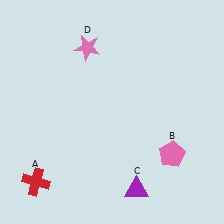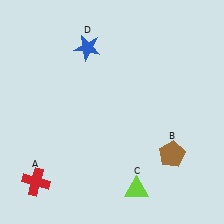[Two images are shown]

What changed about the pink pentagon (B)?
In Image 1, B is pink. In Image 2, it changed to brown.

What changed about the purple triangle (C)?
In Image 1, C is purple. In Image 2, it changed to lime.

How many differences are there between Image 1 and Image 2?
There are 3 differences between the two images.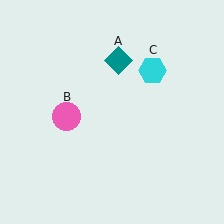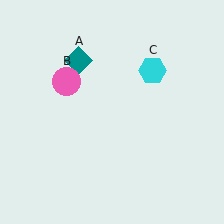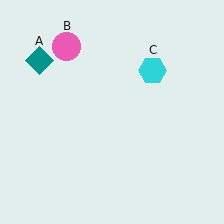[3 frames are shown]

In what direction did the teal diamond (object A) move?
The teal diamond (object A) moved left.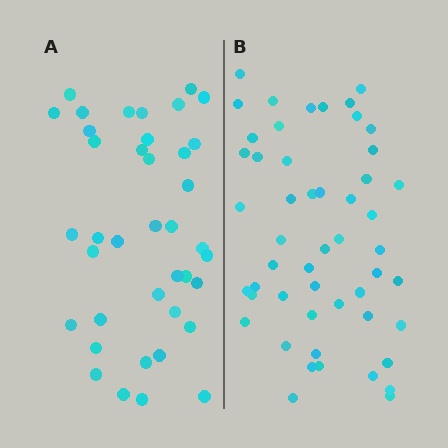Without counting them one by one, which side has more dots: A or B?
Region B (the right region) has more dots.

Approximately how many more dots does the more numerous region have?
Region B has roughly 12 or so more dots than region A.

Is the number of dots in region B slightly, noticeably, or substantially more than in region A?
Region B has noticeably more, but not dramatically so. The ratio is roughly 1.3 to 1.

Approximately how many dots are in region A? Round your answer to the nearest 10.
About 40 dots. (The exact count is 39, which rounds to 40.)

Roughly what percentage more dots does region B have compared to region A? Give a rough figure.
About 30% more.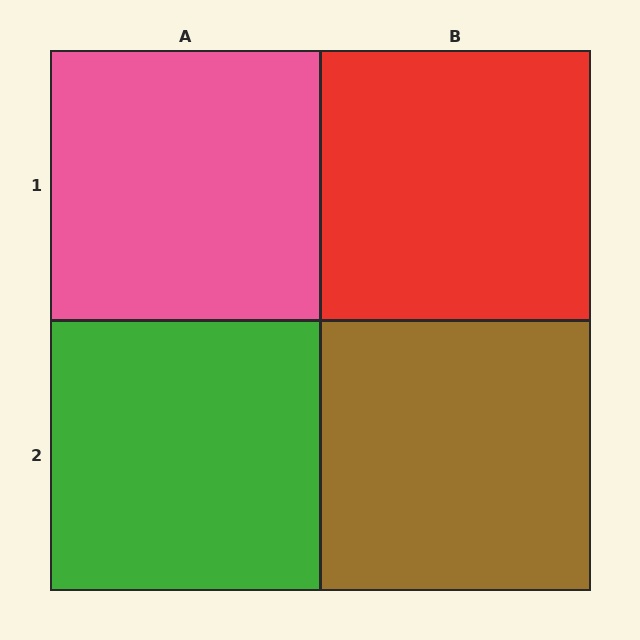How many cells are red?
1 cell is red.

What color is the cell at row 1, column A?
Pink.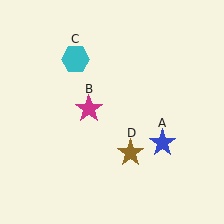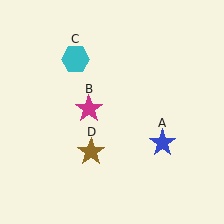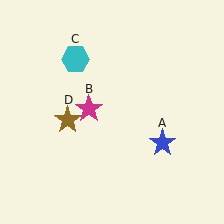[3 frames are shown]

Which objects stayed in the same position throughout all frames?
Blue star (object A) and magenta star (object B) and cyan hexagon (object C) remained stationary.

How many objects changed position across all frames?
1 object changed position: brown star (object D).